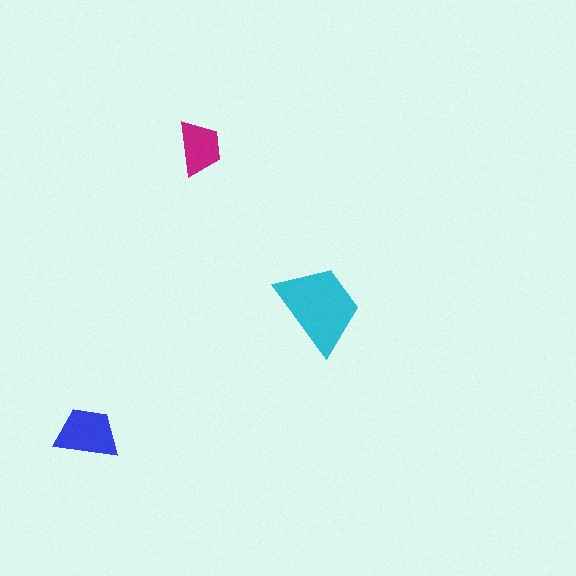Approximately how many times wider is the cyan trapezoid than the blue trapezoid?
About 1.5 times wider.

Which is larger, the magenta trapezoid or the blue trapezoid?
The blue one.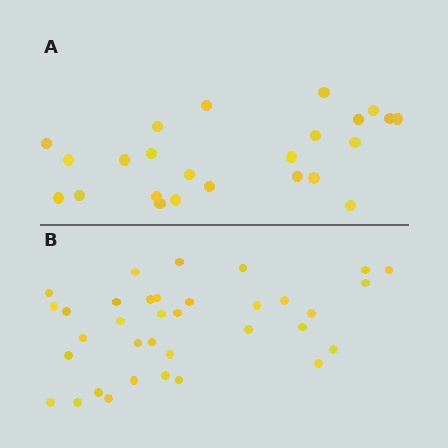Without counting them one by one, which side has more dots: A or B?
Region B (the bottom region) has more dots.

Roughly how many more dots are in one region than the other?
Region B has roughly 12 or so more dots than region A.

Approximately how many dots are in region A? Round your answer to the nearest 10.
About 20 dots. (The exact count is 24, which rounds to 20.)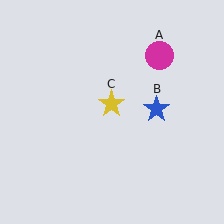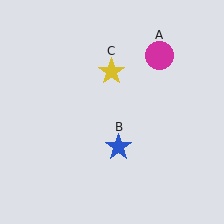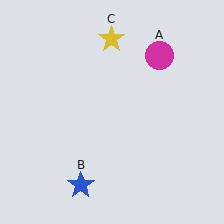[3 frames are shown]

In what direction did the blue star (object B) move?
The blue star (object B) moved down and to the left.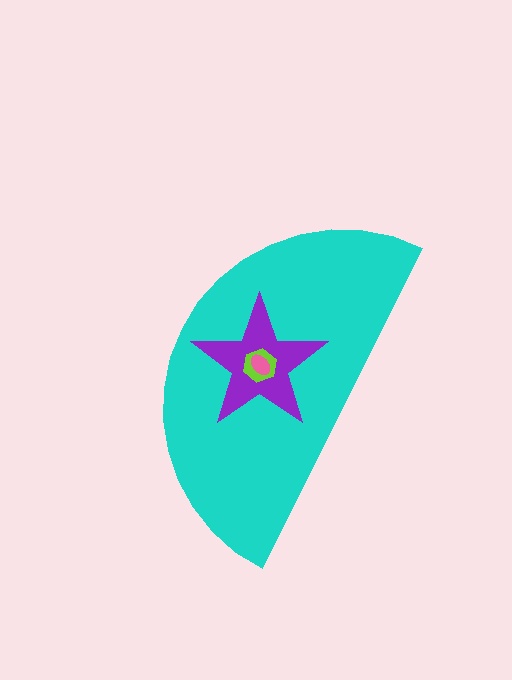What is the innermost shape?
The pink ellipse.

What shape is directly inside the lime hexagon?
The pink ellipse.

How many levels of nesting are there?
4.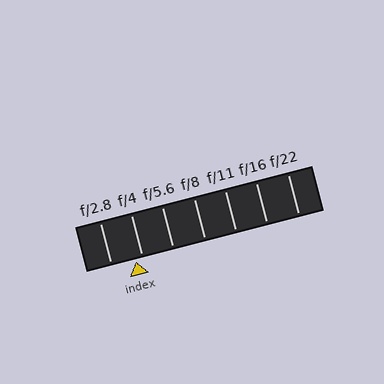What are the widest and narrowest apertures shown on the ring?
The widest aperture shown is f/2.8 and the narrowest is f/22.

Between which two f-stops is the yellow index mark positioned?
The index mark is between f/2.8 and f/4.